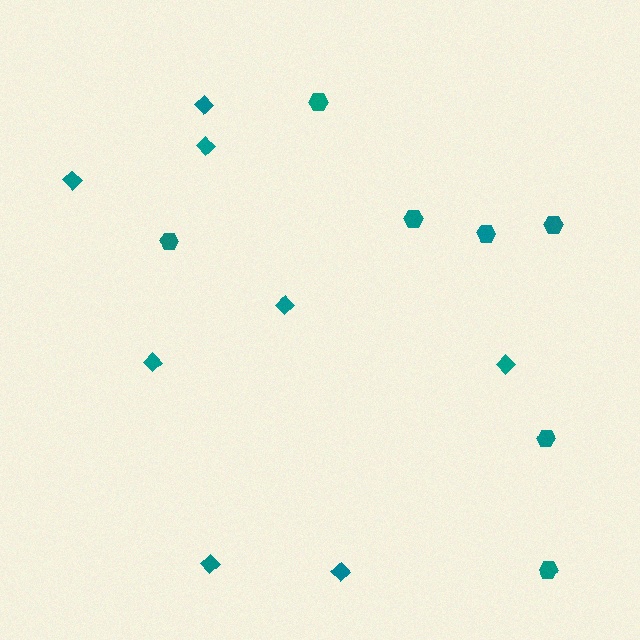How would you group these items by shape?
There are 2 groups: one group of diamonds (8) and one group of hexagons (7).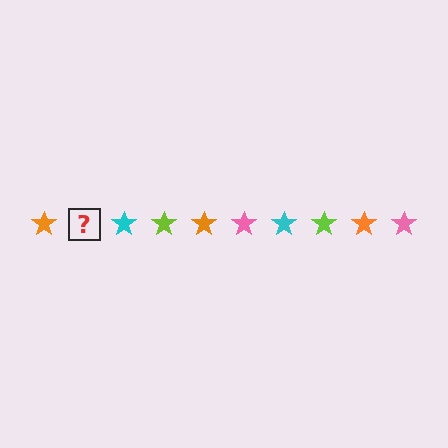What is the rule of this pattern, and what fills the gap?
The rule is that the pattern cycles through orange, pink, cyan, lime stars. The gap should be filled with a pink star.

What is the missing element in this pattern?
The missing element is a pink star.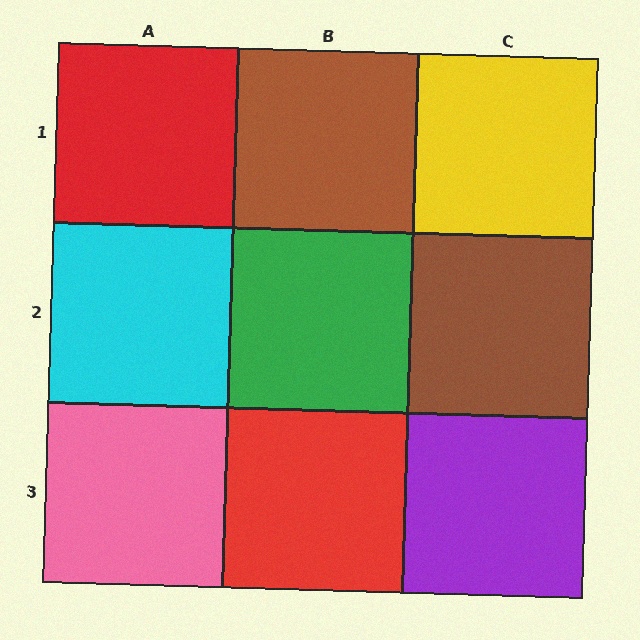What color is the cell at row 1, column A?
Red.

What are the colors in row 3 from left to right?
Pink, red, purple.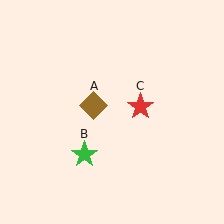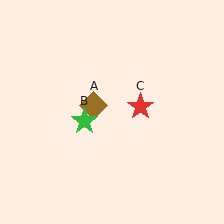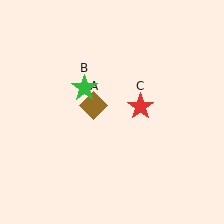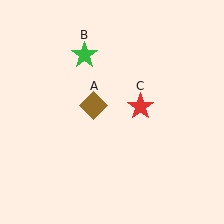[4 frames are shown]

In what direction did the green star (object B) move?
The green star (object B) moved up.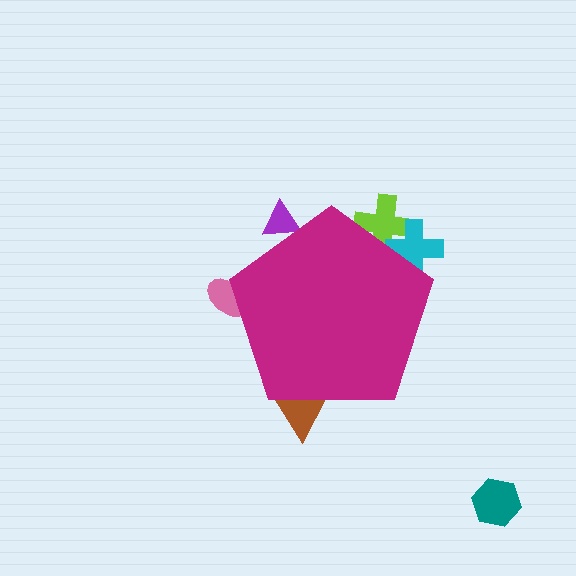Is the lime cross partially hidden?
Yes, the lime cross is partially hidden behind the magenta pentagon.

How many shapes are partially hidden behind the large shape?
5 shapes are partially hidden.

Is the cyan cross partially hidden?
Yes, the cyan cross is partially hidden behind the magenta pentagon.